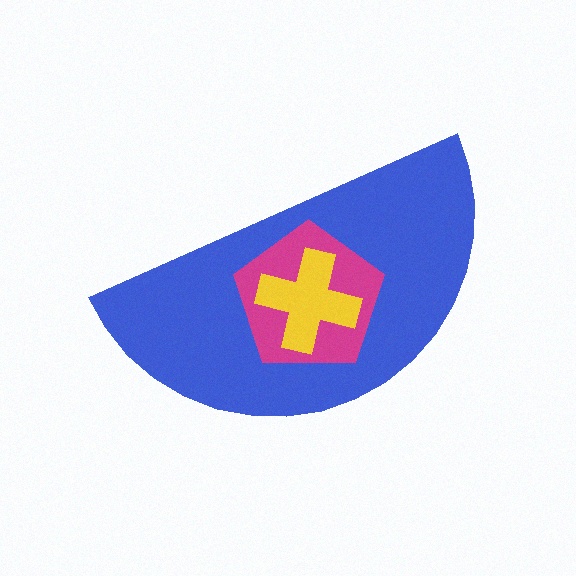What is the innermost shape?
The yellow cross.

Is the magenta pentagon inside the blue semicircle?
Yes.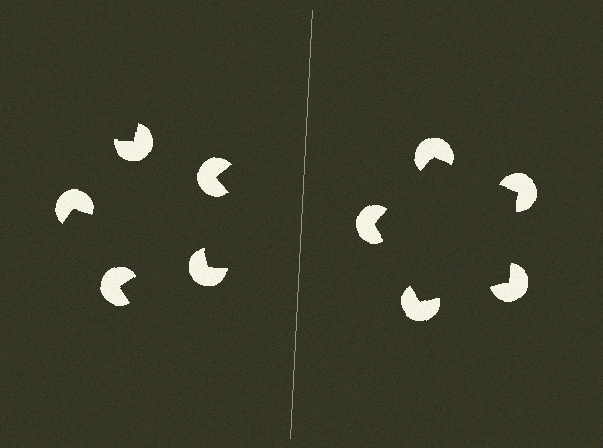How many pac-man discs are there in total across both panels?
10 — 5 on each side.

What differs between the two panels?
The pac-man discs are positioned identically on both sides; only the wedge orientations differ. On the right they align to a pentagon; on the left they are misaligned.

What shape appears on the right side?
An illusory pentagon.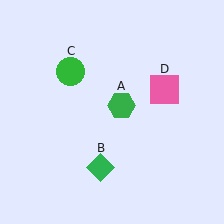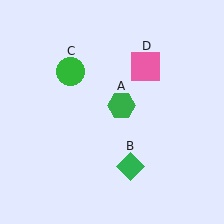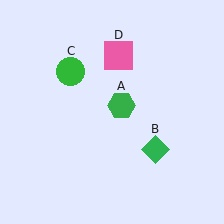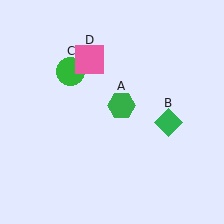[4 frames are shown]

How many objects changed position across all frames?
2 objects changed position: green diamond (object B), pink square (object D).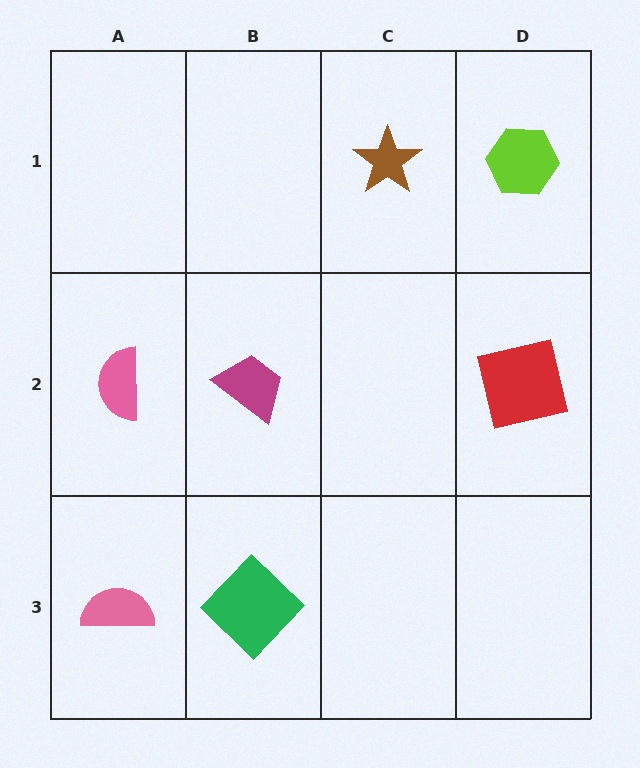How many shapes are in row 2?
3 shapes.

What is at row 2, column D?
A red square.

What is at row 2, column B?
A magenta trapezoid.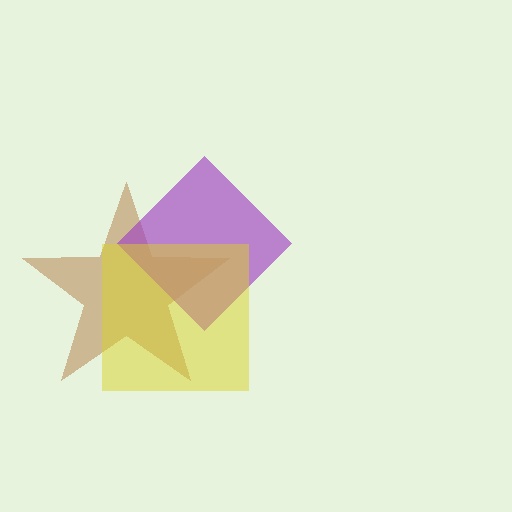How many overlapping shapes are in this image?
There are 3 overlapping shapes in the image.